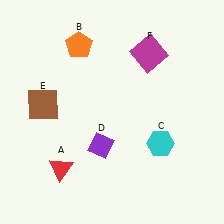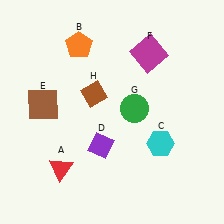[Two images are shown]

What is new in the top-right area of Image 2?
A green circle (G) was added in the top-right area of Image 2.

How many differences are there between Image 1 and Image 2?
There are 2 differences between the two images.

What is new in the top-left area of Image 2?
A brown diamond (H) was added in the top-left area of Image 2.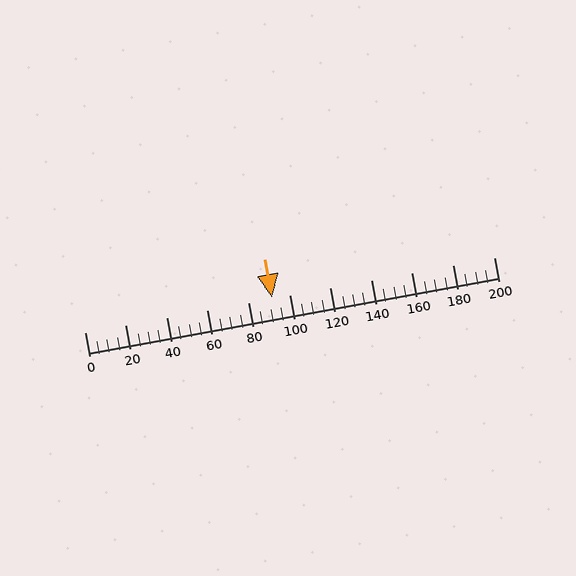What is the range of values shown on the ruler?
The ruler shows values from 0 to 200.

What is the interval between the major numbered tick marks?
The major tick marks are spaced 20 units apart.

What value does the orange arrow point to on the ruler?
The orange arrow points to approximately 91.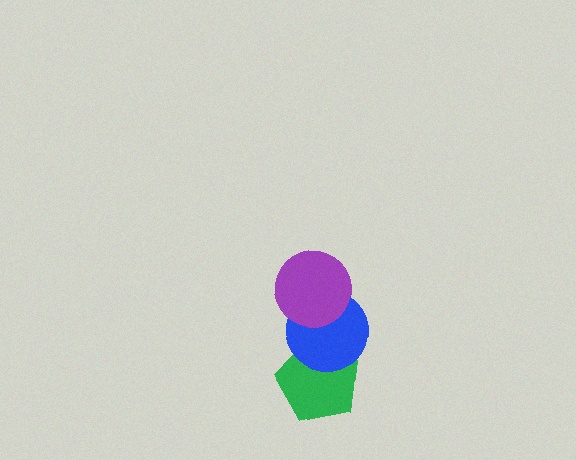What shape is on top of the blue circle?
The purple circle is on top of the blue circle.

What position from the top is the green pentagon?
The green pentagon is 3rd from the top.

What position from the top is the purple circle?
The purple circle is 1st from the top.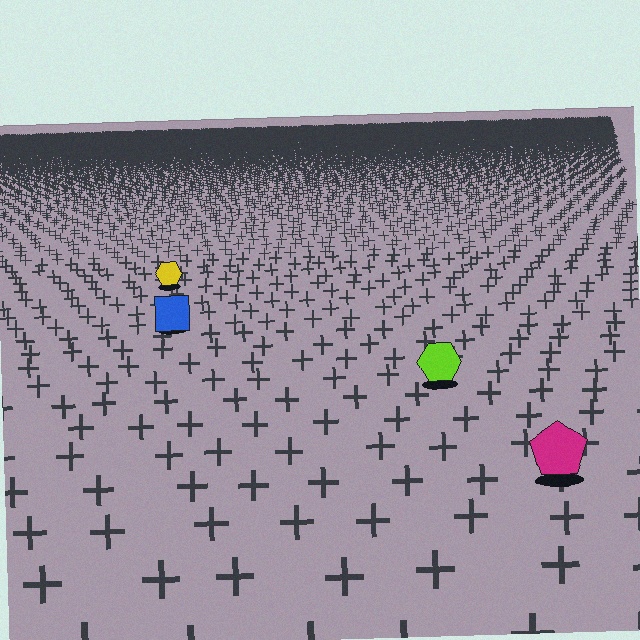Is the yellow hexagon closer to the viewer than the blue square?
No. The blue square is closer — you can tell from the texture gradient: the ground texture is coarser near it.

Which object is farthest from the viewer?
The yellow hexagon is farthest from the viewer. It appears smaller and the ground texture around it is denser.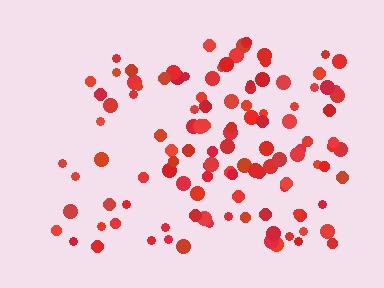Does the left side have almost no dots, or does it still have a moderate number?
Still a moderate number, just noticeably fewer than the right.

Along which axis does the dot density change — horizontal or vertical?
Horizontal.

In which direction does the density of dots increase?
From left to right, with the right side densest.